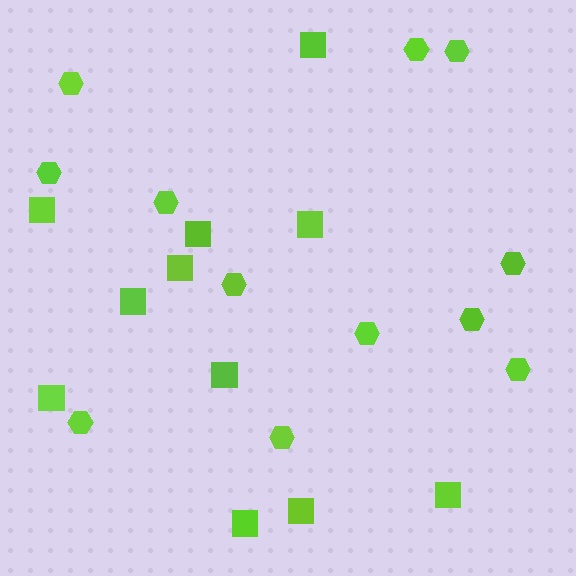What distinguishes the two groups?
There are 2 groups: one group of hexagons (12) and one group of squares (11).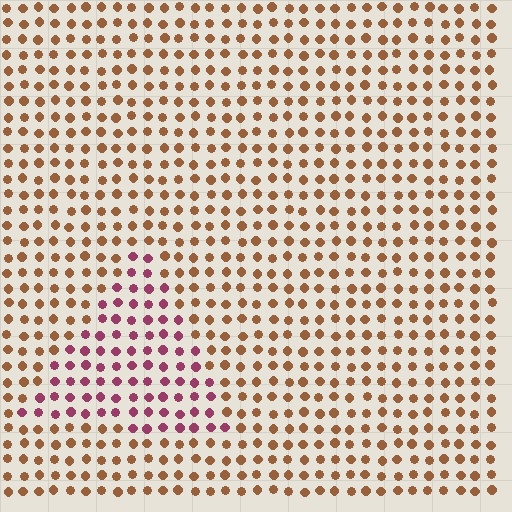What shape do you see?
I see a triangle.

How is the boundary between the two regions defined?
The boundary is defined purely by a slight shift in hue (about 52 degrees). Spacing, size, and orientation are identical on both sides.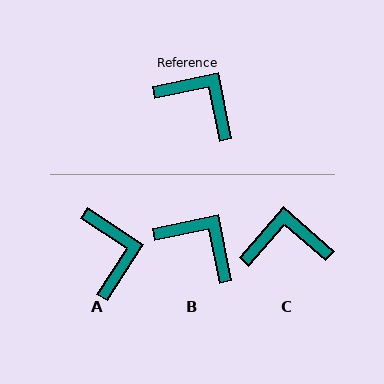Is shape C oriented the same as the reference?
No, it is off by about 37 degrees.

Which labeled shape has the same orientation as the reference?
B.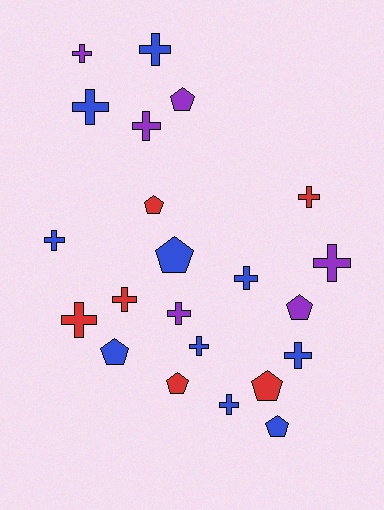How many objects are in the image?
There are 22 objects.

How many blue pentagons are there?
There are 3 blue pentagons.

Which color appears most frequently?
Blue, with 10 objects.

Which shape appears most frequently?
Cross, with 14 objects.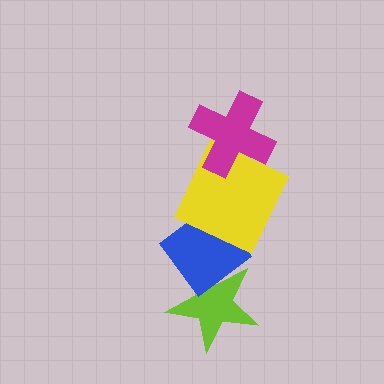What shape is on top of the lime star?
The blue diamond is on top of the lime star.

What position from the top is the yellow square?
The yellow square is 2nd from the top.